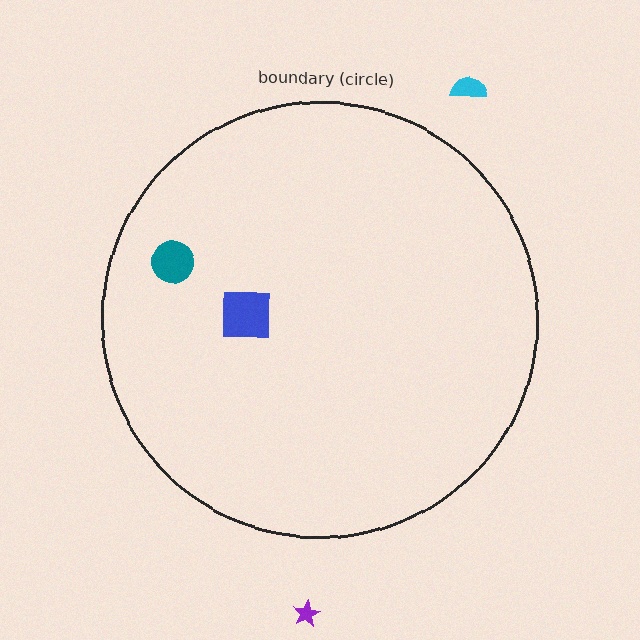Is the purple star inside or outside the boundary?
Outside.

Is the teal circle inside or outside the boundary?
Inside.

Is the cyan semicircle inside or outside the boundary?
Outside.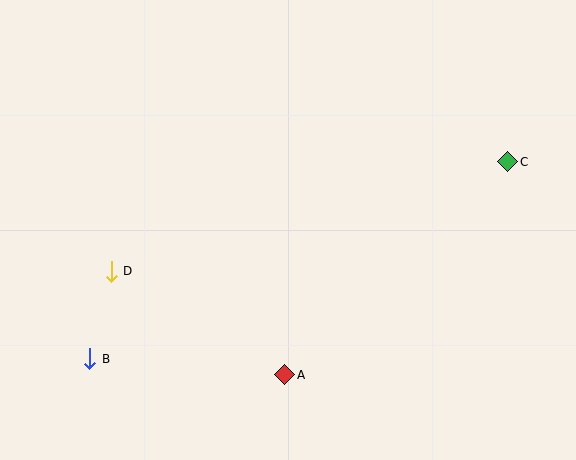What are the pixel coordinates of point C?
Point C is at (508, 162).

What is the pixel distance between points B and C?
The distance between B and C is 462 pixels.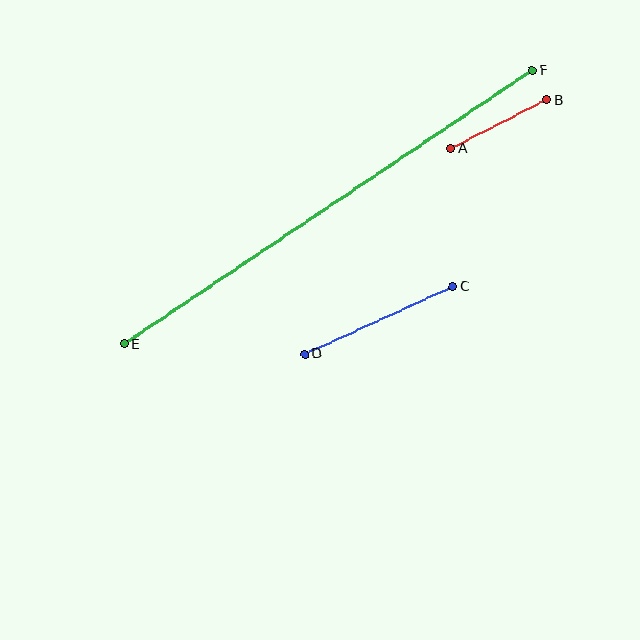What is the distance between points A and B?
The distance is approximately 108 pixels.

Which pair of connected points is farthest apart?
Points E and F are farthest apart.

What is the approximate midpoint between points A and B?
The midpoint is at approximately (499, 124) pixels.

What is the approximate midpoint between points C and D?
The midpoint is at approximately (379, 320) pixels.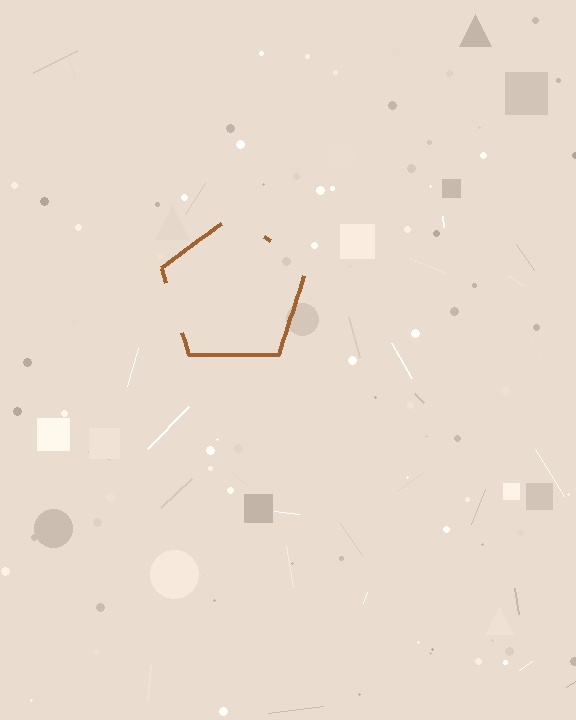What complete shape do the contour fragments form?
The contour fragments form a pentagon.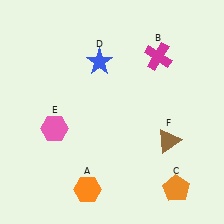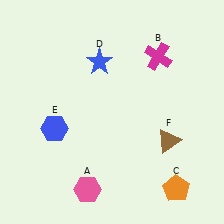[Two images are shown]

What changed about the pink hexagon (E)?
In Image 1, E is pink. In Image 2, it changed to blue.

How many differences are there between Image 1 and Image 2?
There are 2 differences between the two images.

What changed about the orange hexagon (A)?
In Image 1, A is orange. In Image 2, it changed to pink.